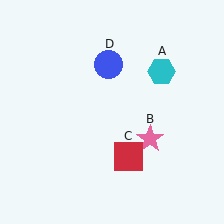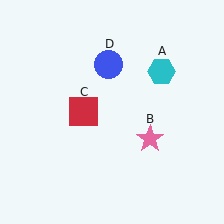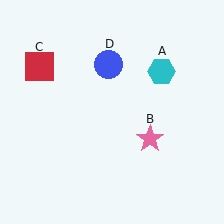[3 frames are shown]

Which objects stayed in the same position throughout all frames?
Cyan hexagon (object A) and pink star (object B) and blue circle (object D) remained stationary.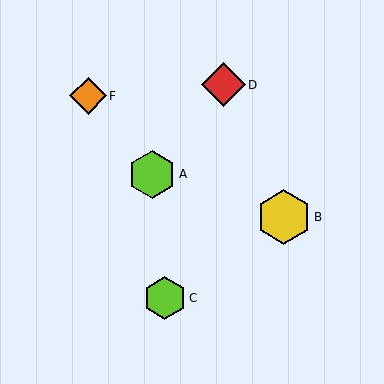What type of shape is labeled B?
Shape B is a yellow hexagon.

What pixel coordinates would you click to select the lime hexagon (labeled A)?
Click at (152, 174) to select the lime hexagon A.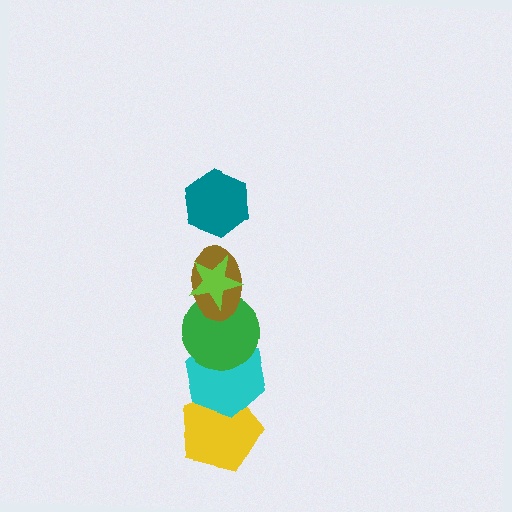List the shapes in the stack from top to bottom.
From top to bottom: the teal hexagon, the lime star, the brown ellipse, the green circle, the cyan hexagon, the yellow pentagon.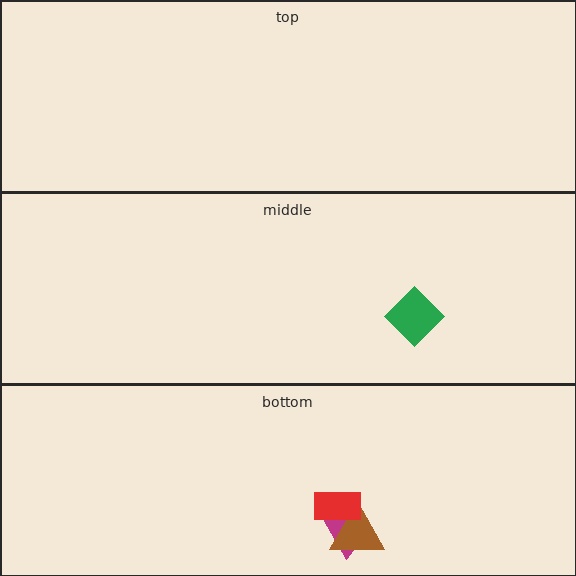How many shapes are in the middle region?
1.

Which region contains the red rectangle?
The bottom region.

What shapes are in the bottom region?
The magenta trapezoid, the brown triangle, the red rectangle.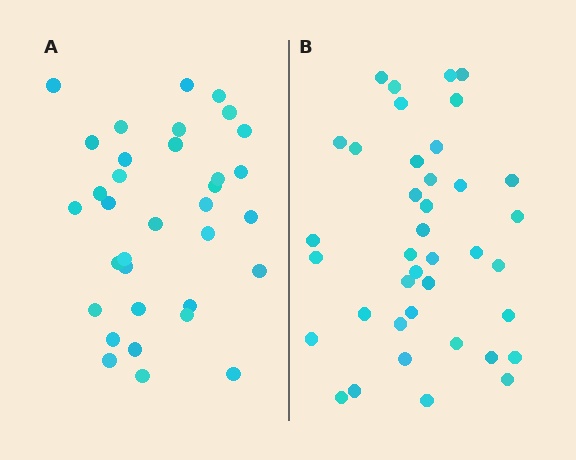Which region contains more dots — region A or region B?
Region B (the right region) has more dots.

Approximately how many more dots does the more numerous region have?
Region B has about 5 more dots than region A.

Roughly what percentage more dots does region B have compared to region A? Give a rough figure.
About 15% more.